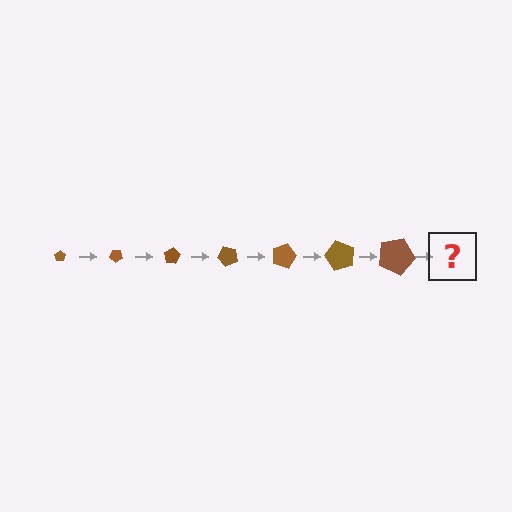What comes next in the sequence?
The next element should be a pentagon, larger than the previous one and rotated 280 degrees from the start.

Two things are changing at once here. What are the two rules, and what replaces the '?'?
The two rules are that the pentagon grows larger each step and it rotates 40 degrees each step. The '?' should be a pentagon, larger than the previous one and rotated 280 degrees from the start.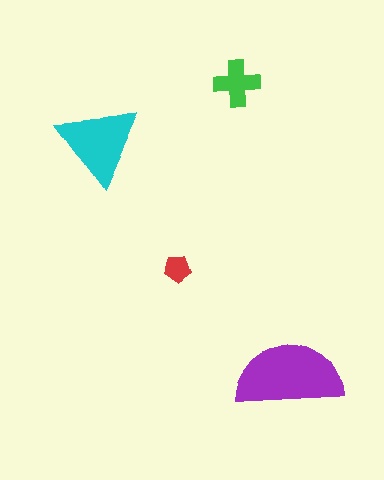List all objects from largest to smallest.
The purple semicircle, the cyan triangle, the green cross, the red pentagon.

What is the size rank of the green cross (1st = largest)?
3rd.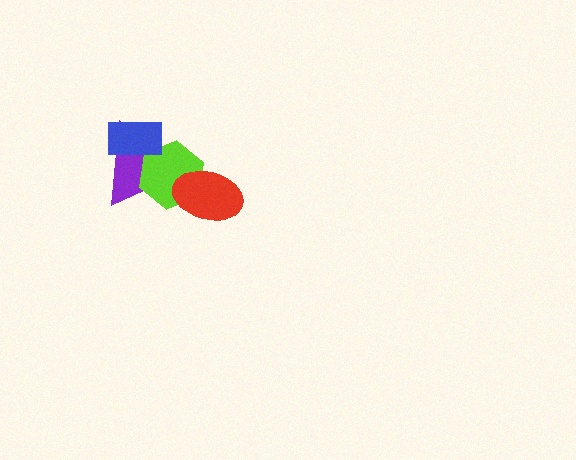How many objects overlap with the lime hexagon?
3 objects overlap with the lime hexagon.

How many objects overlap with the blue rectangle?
2 objects overlap with the blue rectangle.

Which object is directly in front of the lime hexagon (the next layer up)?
The red ellipse is directly in front of the lime hexagon.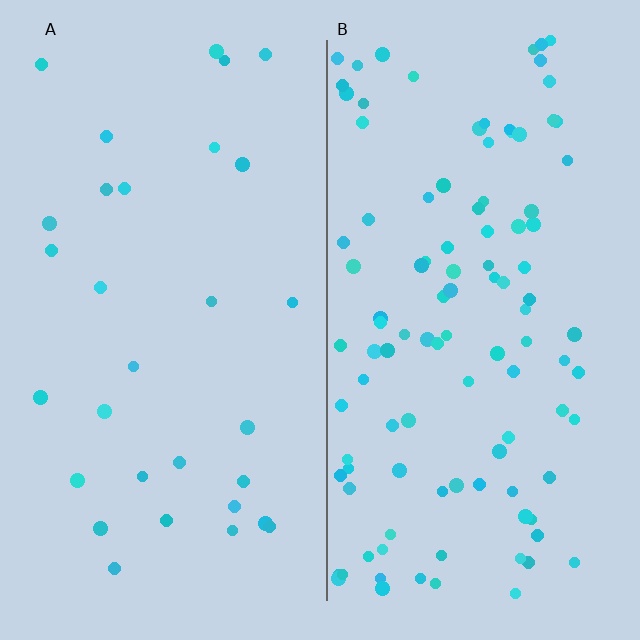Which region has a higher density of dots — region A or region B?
B (the right).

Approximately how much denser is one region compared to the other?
Approximately 3.5× — region B over region A.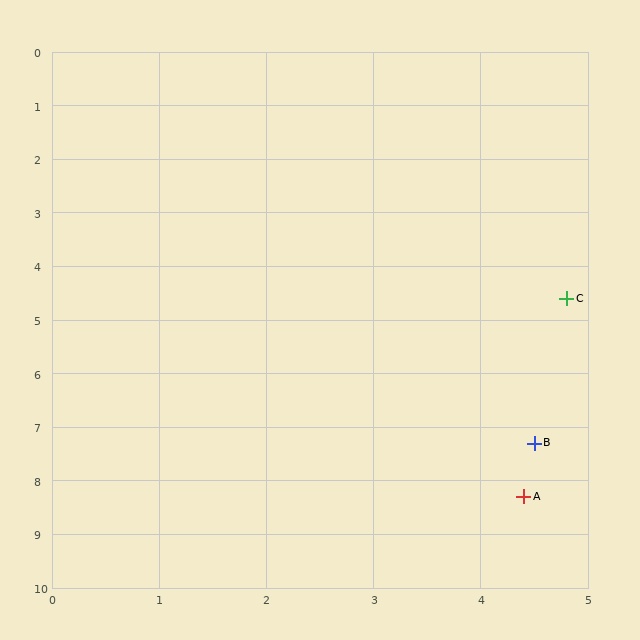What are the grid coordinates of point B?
Point B is at approximately (4.5, 7.3).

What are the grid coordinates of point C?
Point C is at approximately (4.8, 4.6).